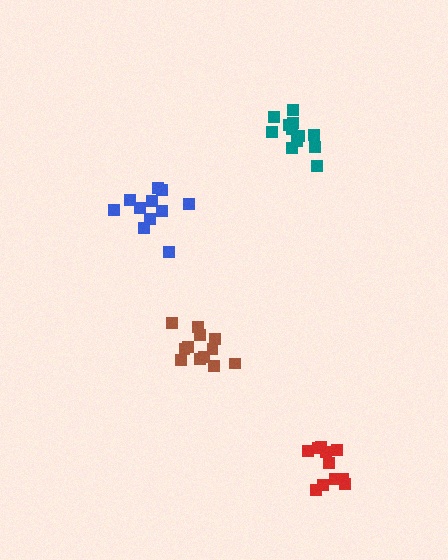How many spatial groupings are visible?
There are 4 spatial groupings.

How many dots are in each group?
Group 1: 11 dots, Group 2: 12 dots, Group 3: 11 dots, Group 4: 12 dots (46 total).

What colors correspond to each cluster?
The clusters are colored: red, teal, blue, brown.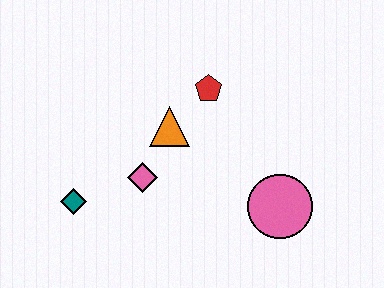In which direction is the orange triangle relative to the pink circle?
The orange triangle is to the left of the pink circle.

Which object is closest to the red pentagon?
The orange triangle is closest to the red pentagon.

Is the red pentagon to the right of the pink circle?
No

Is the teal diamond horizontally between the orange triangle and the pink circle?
No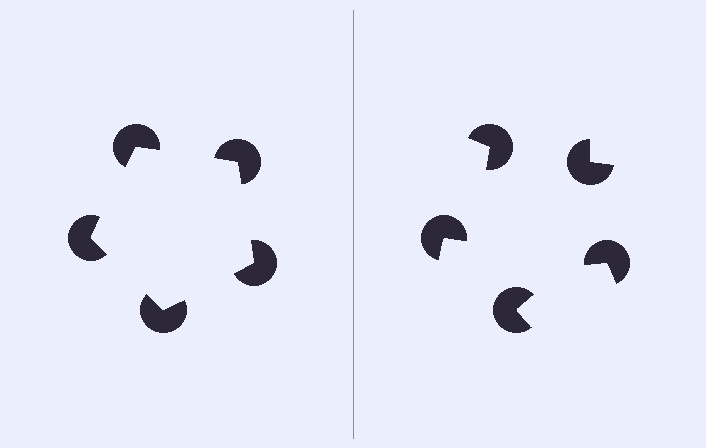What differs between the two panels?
The pac-man discs are positioned identically on both sides; only the wedge orientations differ. On the left they align to a pentagon; on the right they are misaligned.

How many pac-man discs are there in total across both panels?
10 — 5 on each side.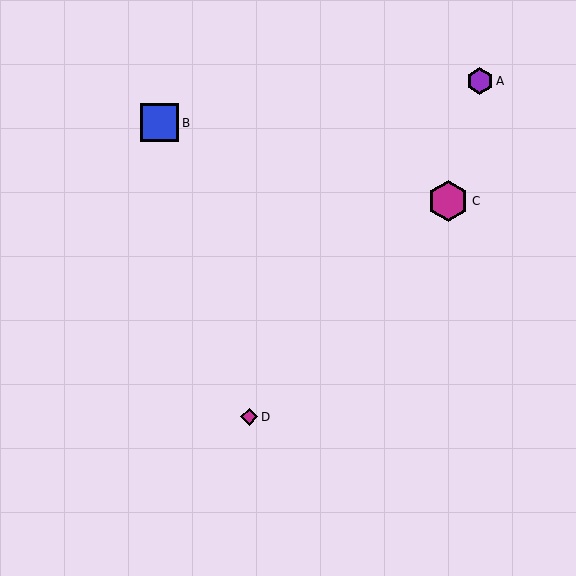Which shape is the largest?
The magenta hexagon (labeled C) is the largest.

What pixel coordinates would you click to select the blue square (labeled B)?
Click at (160, 123) to select the blue square B.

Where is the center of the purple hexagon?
The center of the purple hexagon is at (480, 81).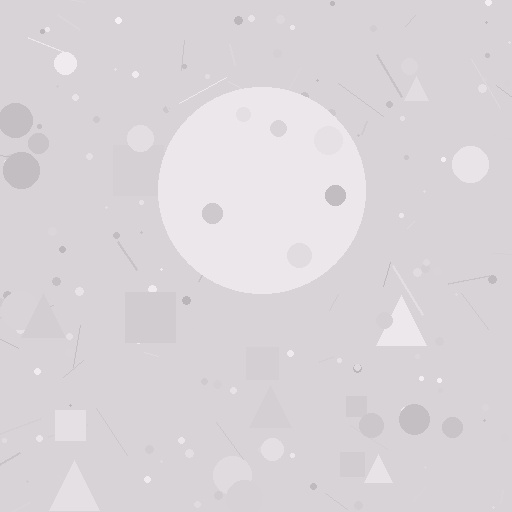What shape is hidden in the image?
A circle is hidden in the image.